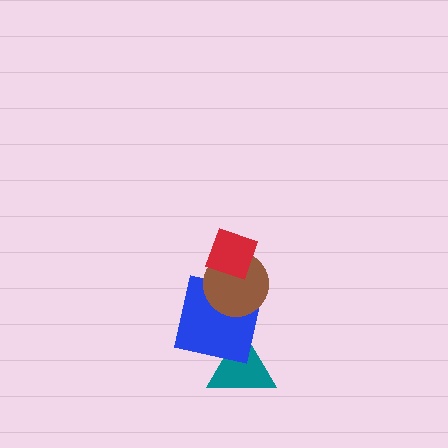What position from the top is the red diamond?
The red diamond is 1st from the top.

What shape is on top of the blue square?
The brown circle is on top of the blue square.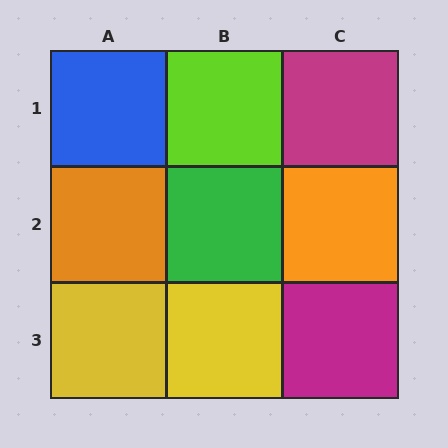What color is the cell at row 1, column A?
Blue.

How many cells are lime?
1 cell is lime.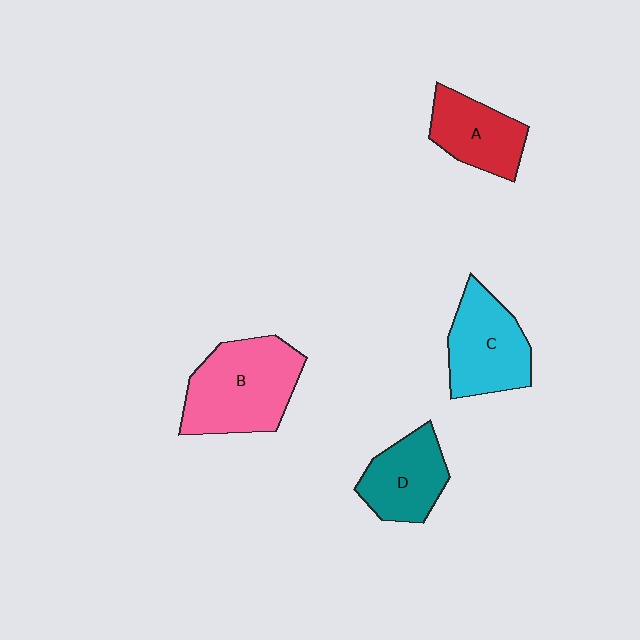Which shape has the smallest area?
Shape A (red).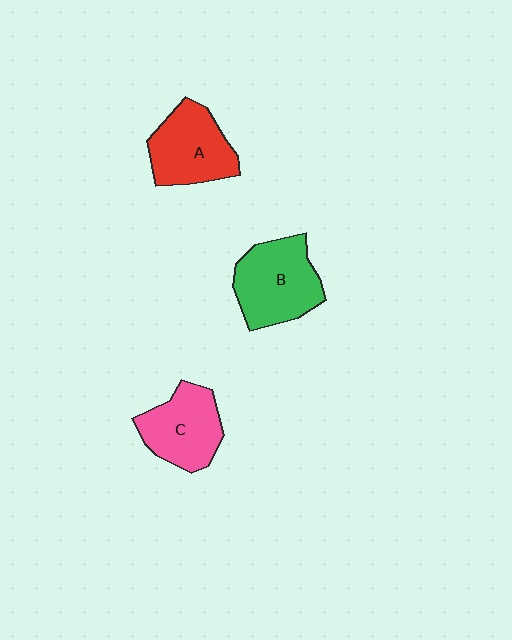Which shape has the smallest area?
Shape C (pink).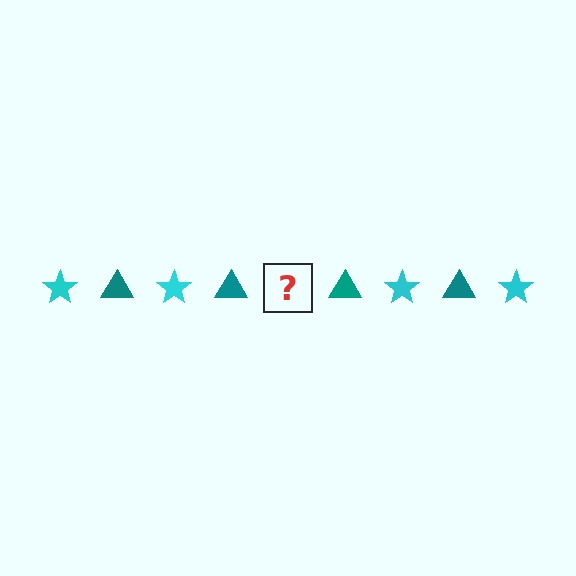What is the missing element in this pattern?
The missing element is a cyan star.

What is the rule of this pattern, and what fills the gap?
The rule is that the pattern alternates between cyan star and teal triangle. The gap should be filled with a cyan star.